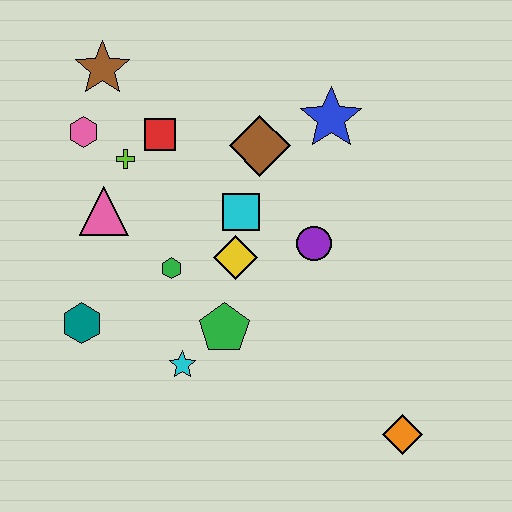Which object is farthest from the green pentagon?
The brown star is farthest from the green pentagon.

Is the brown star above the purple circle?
Yes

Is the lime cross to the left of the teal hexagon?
No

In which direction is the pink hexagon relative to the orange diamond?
The pink hexagon is to the left of the orange diamond.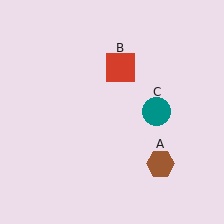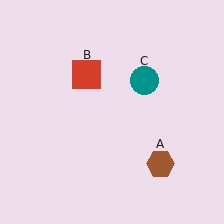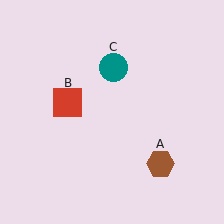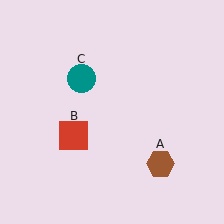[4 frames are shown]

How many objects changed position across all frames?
2 objects changed position: red square (object B), teal circle (object C).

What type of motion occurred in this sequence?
The red square (object B), teal circle (object C) rotated counterclockwise around the center of the scene.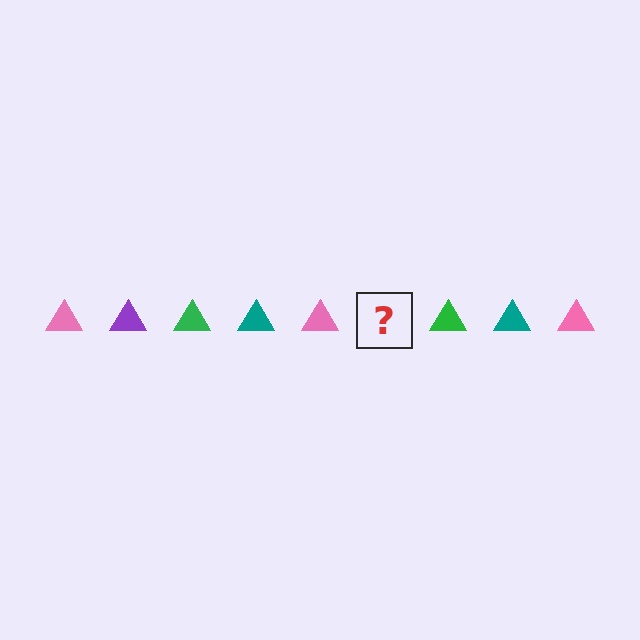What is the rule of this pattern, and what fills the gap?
The rule is that the pattern cycles through pink, purple, green, teal triangles. The gap should be filled with a purple triangle.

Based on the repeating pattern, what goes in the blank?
The blank should be a purple triangle.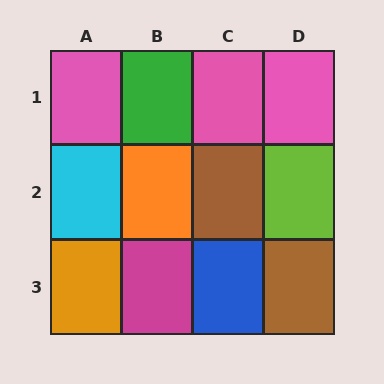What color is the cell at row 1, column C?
Pink.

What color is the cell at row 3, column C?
Blue.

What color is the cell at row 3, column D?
Brown.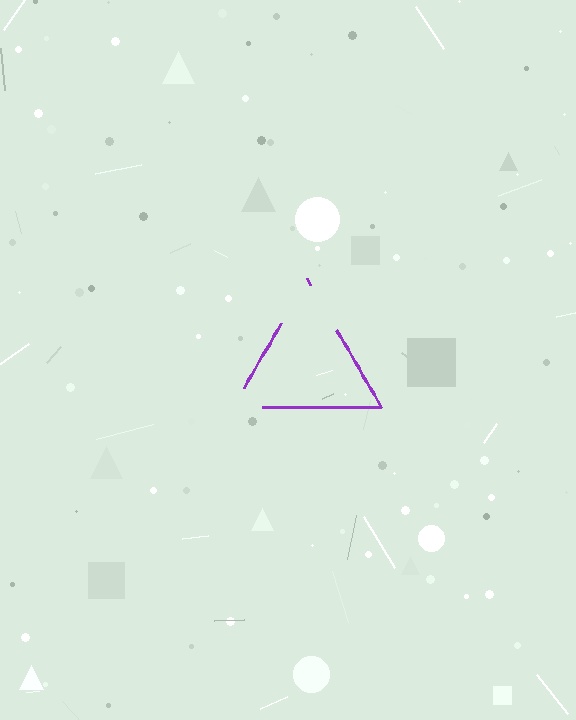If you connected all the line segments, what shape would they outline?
They would outline a triangle.